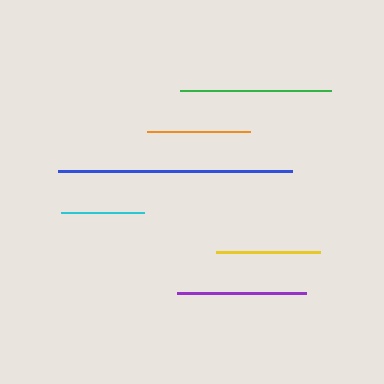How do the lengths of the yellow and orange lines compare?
The yellow and orange lines are approximately the same length.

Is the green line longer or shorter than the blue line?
The blue line is longer than the green line.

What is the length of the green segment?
The green segment is approximately 151 pixels long.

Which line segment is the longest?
The blue line is the longest at approximately 234 pixels.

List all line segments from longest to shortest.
From longest to shortest: blue, green, purple, yellow, orange, cyan.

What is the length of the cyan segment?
The cyan segment is approximately 82 pixels long.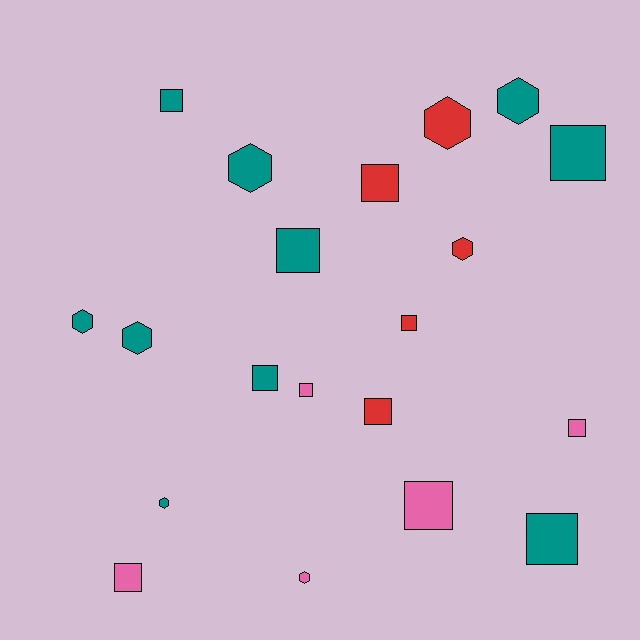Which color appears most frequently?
Teal, with 10 objects.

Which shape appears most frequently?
Square, with 12 objects.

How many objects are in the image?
There are 20 objects.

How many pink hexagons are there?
There is 1 pink hexagon.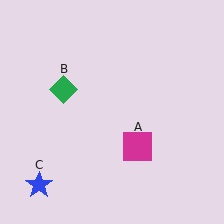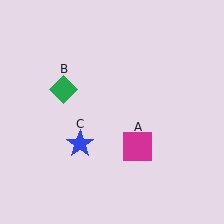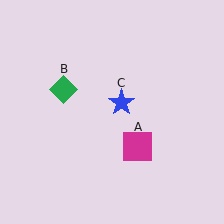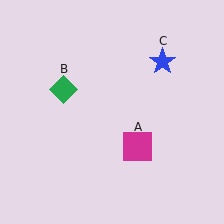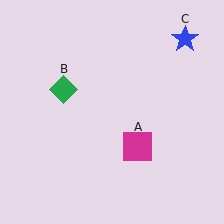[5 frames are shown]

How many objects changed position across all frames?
1 object changed position: blue star (object C).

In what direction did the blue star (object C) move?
The blue star (object C) moved up and to the right.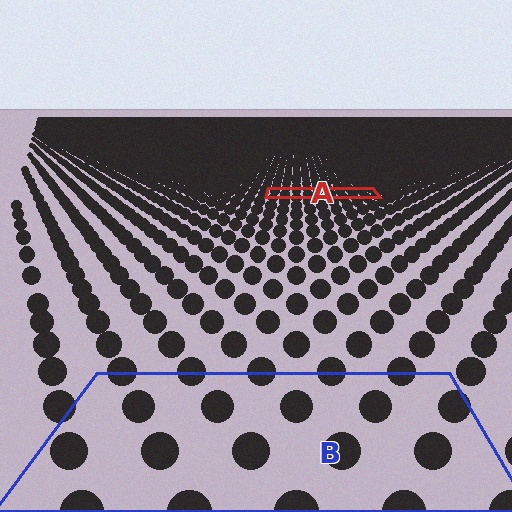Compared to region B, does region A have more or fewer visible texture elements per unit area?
Region A has more texture elements per unit area — they are packed more densely because it is farther away.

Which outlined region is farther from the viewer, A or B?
Region A is farther from the viewer — the texture elements inside it appear smaller and more densely packed.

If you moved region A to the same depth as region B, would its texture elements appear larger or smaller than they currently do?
They would appear larger. At a closer depth, the same texture elements are projected at a bigger on-screen size.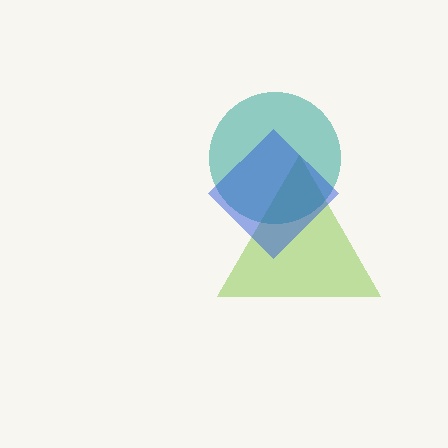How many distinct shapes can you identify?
There are 3 distinct shapes: a lime triangle, a teal circle, a blue diamond.